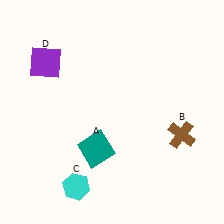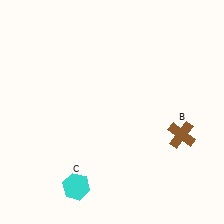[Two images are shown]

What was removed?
The purple square (D), the teal square (A) were removed in Image 2.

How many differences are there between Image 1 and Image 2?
There are 2 differences between the two images.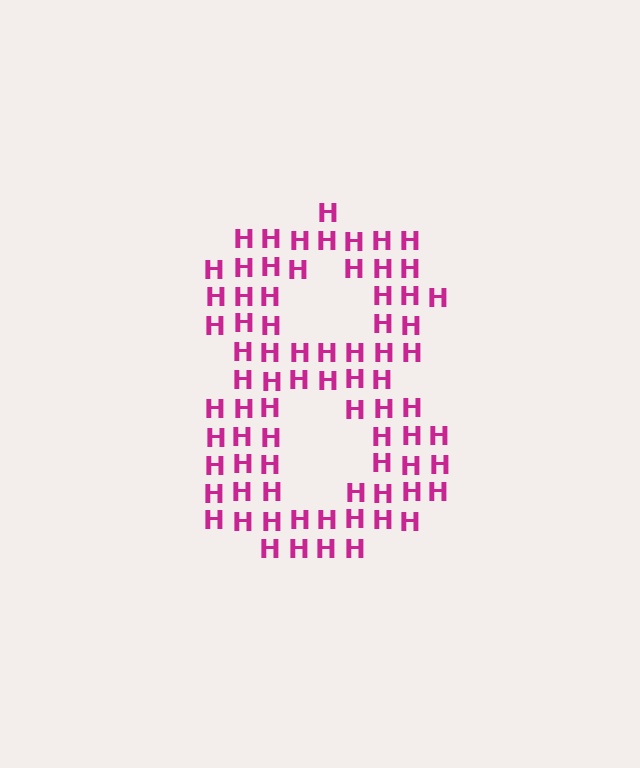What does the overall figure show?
The overall figure shows the digit 8.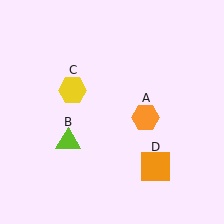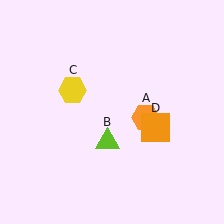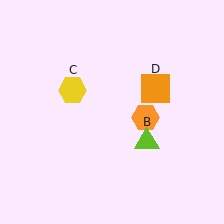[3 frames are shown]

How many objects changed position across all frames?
2 objects changed position: lime triangle (object B), orange square (object D).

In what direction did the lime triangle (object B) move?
The lime triangle (object B) moved right.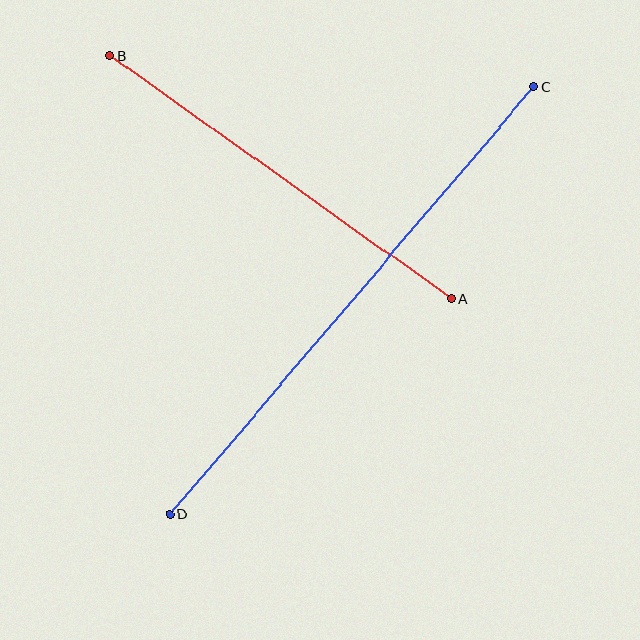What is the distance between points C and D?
The distance is approximately 562 pixels.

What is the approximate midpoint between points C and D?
The midpoint is at approximately (352, 301) pixels.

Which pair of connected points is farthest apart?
Points C and D are farthest apart.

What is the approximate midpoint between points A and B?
The midpoint is at approximately (280, 177) pixels.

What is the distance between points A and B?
The distance is approximately 419 pixels.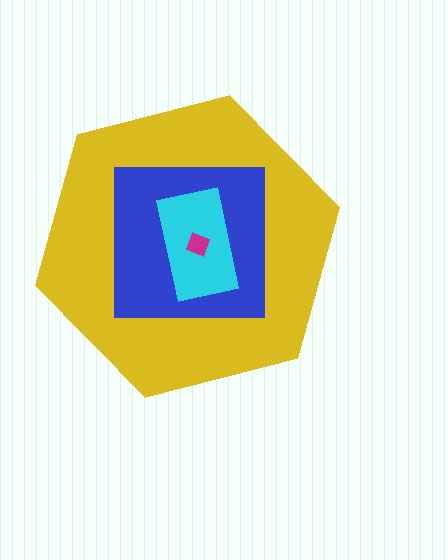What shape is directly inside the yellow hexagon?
The blue square.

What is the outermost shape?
The yellow hexagon.